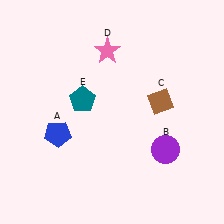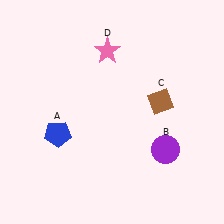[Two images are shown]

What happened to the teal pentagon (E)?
The teal pentagon (E) was removed in Image 2. It was in the top-left area of Image 1.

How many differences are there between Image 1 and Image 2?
There is 1 difference between the two images.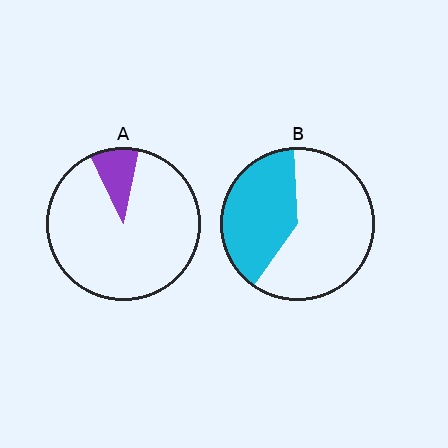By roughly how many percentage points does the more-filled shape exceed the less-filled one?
By roughly 30 percentage points (B over A).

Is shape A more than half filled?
No.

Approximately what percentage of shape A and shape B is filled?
A is approximately 10% and B is approximately 40%.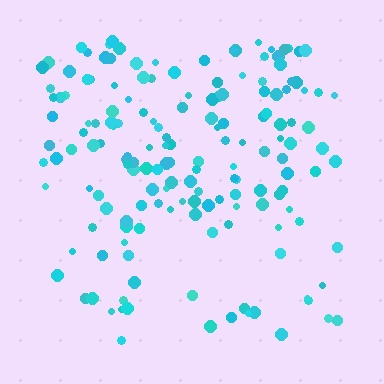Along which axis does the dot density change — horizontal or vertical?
Vertical.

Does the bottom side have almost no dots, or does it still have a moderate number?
Still a moderate number, just noticeably fewer than the top.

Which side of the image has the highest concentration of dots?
The top.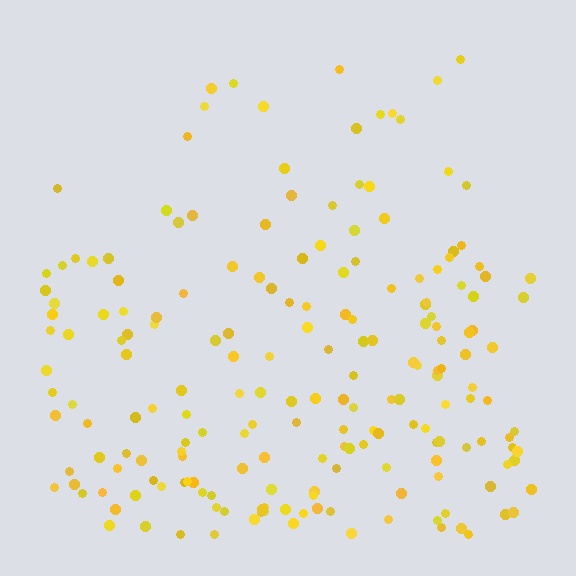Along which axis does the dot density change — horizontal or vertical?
Vertical.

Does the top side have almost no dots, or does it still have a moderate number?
Still a moderate number, just noticeably fewer than the bottom.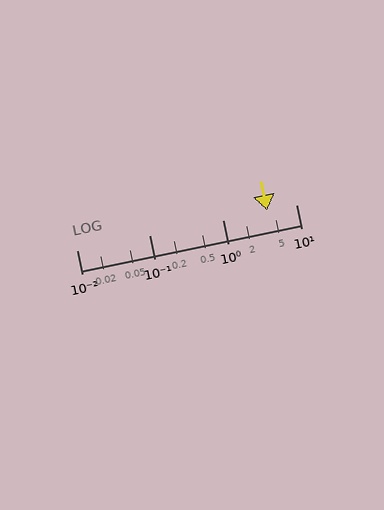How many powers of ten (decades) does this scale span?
The scale spans 3 decades, from 0.01 to 10.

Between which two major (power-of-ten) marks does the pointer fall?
The pointer is between 1 and 10.